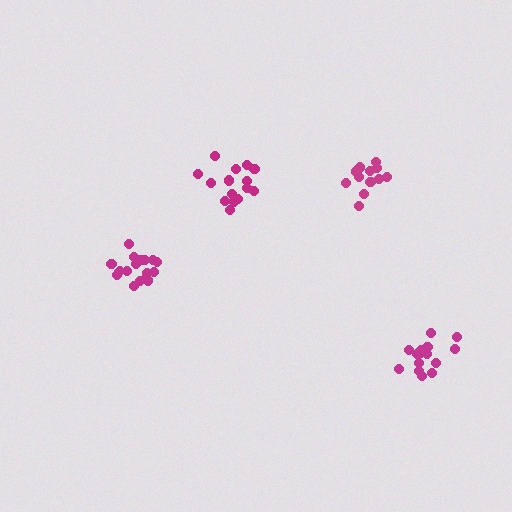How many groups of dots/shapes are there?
There are 4 groups.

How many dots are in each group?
Group 1: 15 dots, Group 2: 18 dots, Group 3: 13 dots, Group 4: 15 dots (61 total).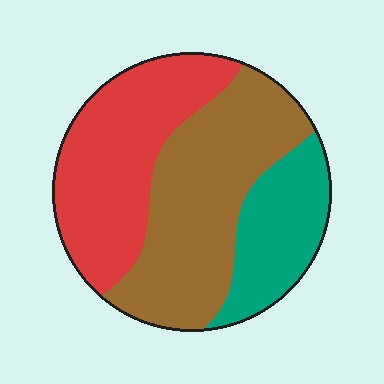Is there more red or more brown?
Brown.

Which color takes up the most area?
Brown, at roughly 40%.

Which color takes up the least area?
Teal, at roughly 20%.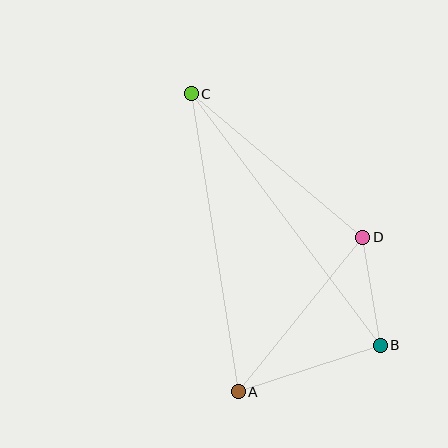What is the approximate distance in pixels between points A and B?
The distance between A and B is approximately 149 pixels.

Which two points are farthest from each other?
Points B and C are farthest from each other.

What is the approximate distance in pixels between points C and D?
The distance between C and D is approximately 224 pixels.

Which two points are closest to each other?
Points B and D are closest to each other.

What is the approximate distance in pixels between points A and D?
The distance between A and D is approximately 198 pixels.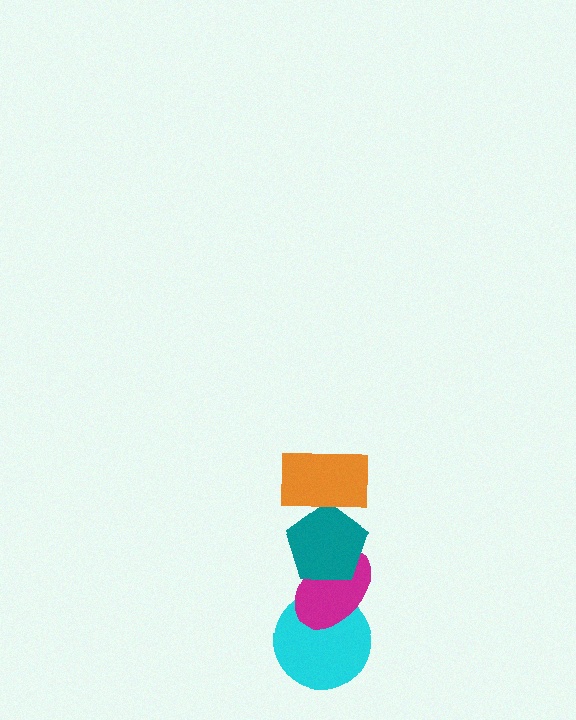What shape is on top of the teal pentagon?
The orange rectangle is on top of the teal pentagon.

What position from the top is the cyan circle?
The cyan circle is 4th from the top.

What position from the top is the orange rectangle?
The orange rectangle is 1st from the top.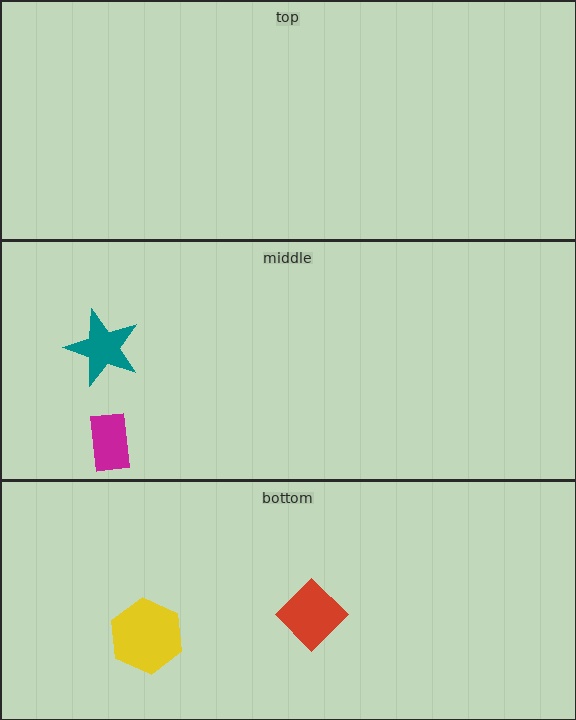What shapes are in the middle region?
The magenta rectangle, the teal star.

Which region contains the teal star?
The middle region.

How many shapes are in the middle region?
2.